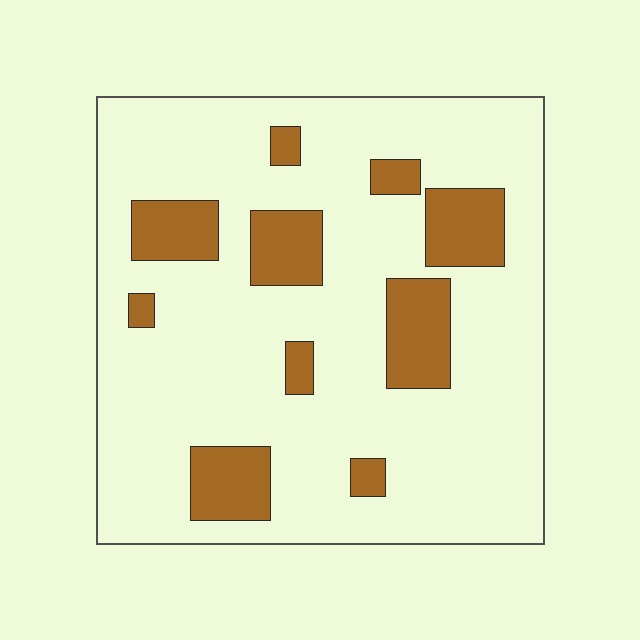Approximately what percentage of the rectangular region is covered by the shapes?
Approximately 20%.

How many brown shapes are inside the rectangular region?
10.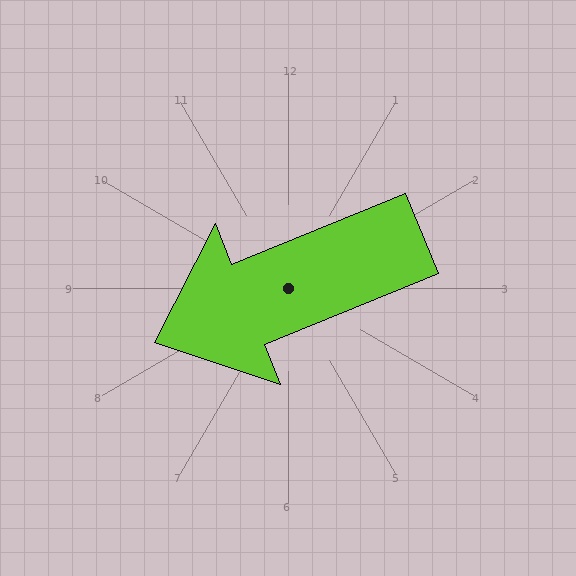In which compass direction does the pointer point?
West.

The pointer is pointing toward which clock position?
Roughly 8 o'clock.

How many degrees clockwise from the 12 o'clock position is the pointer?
Approximately 248 degrees.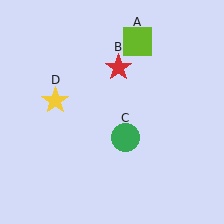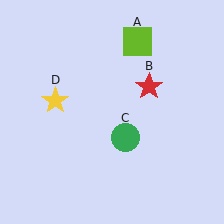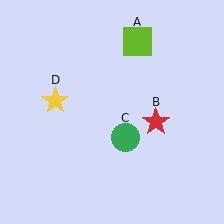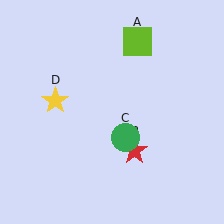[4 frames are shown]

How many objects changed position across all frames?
1 object changed position: red star (object B).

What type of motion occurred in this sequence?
The red star (object B) rotated clockwise around the center of the scene.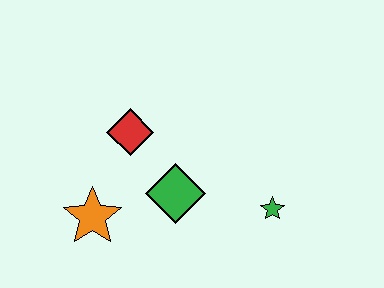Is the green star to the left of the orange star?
No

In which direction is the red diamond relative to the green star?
The red diamond is to the left of the green star.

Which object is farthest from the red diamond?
The green star is farthest from the red diamond.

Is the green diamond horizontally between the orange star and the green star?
Yes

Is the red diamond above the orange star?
Yes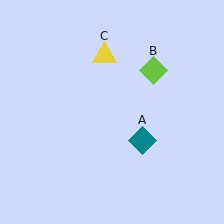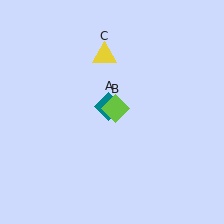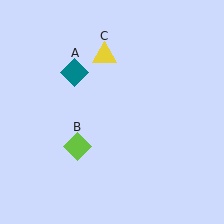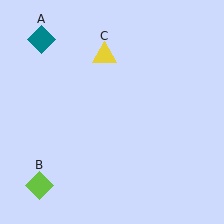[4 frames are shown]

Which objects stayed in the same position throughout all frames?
Yellow triangle (object C) remained stationary.